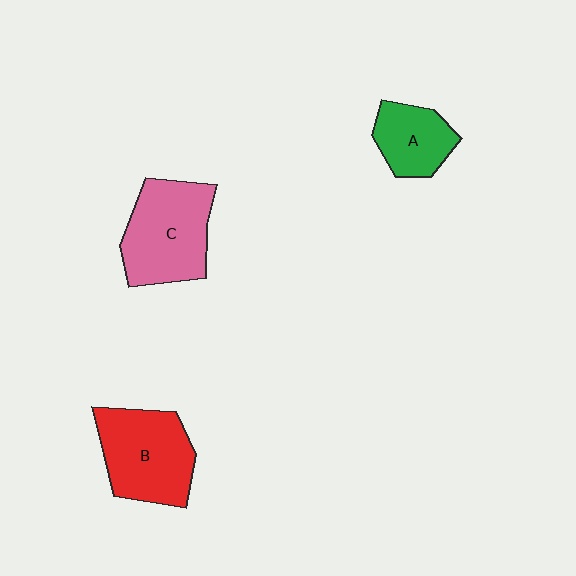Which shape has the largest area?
Shape C (pink).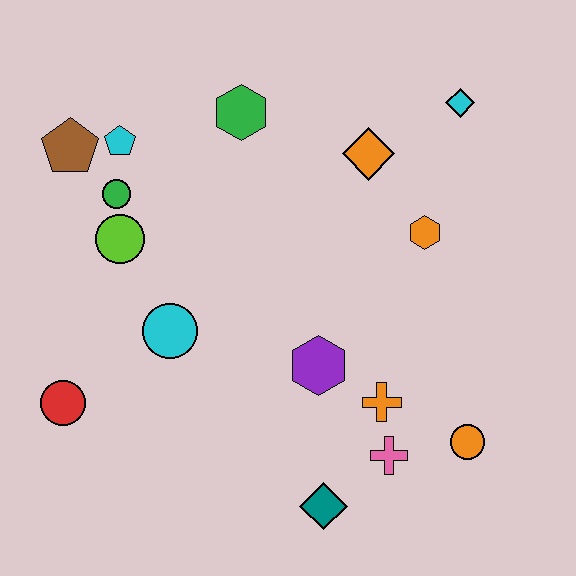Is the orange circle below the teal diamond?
No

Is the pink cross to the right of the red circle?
Yes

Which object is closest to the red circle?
The cyan circle is closest to the red circle.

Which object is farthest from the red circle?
The cyan diamond is farthest from the red circle.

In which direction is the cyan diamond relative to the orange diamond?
The cyan diamond is to the right of the orange diamond.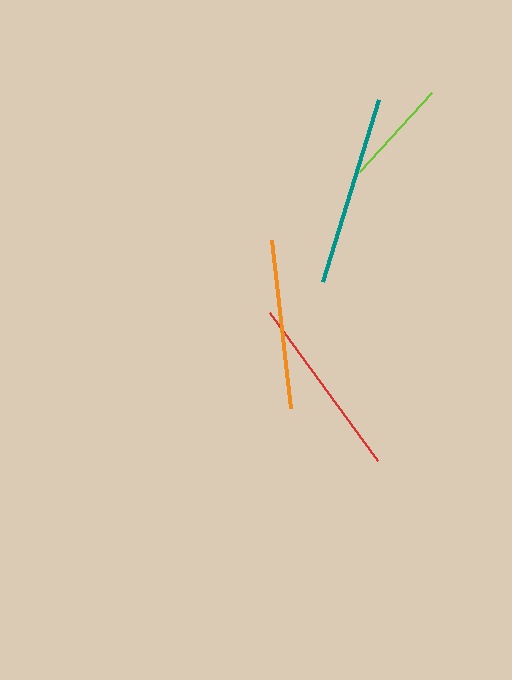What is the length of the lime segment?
The lime segment is approximately 107 pixels long.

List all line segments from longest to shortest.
From longest to shortest: teal, red, orange, lime.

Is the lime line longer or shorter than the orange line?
The orange line is longer than the lime line.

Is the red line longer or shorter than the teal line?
The teal line is longer than the red line.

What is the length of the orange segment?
The orange segment is approximately 169 pixels long.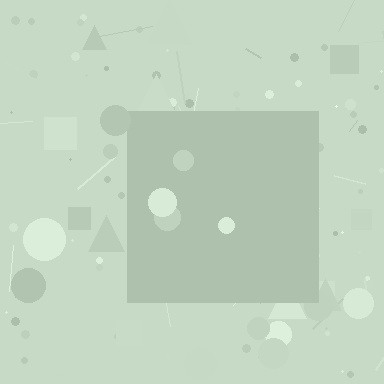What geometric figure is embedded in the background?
A square is embedded in the background.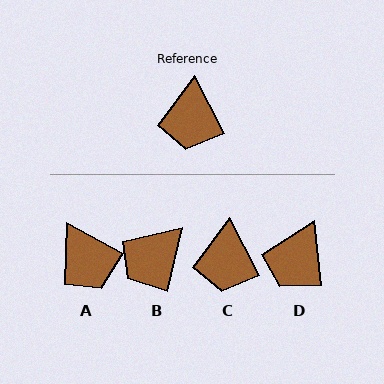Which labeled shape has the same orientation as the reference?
C.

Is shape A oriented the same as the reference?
No, it is off by about 35 degrees.